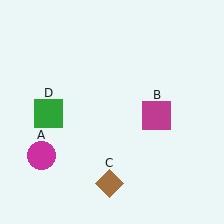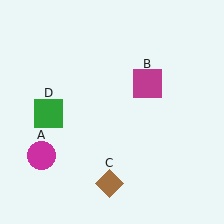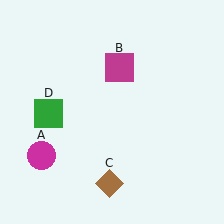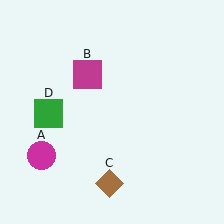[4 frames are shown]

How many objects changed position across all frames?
1 object changed position: magenta square (object B).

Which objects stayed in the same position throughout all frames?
Magenta circle (object A) and brown diamond (object C) and green square (object D) remained stationary.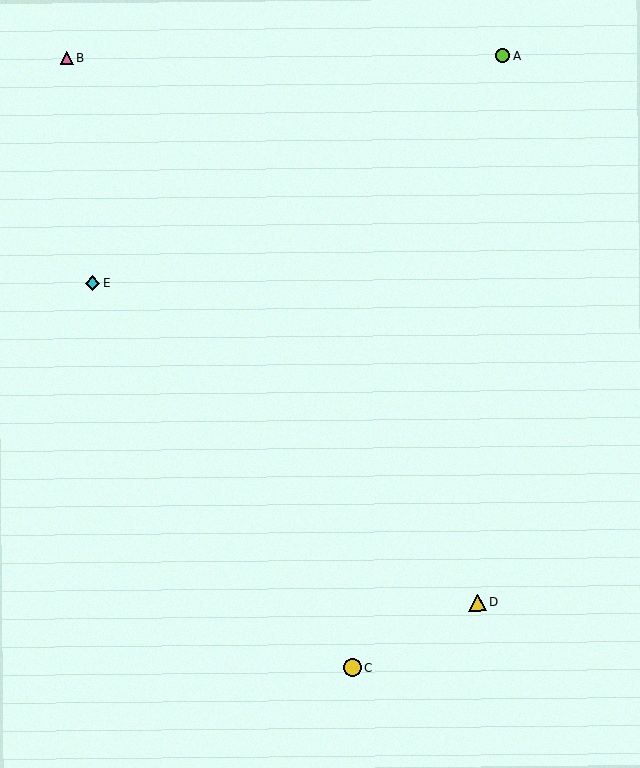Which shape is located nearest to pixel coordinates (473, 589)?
The yellow triangle (labeled D) at (477, 603) is nearest to that location.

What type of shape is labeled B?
Shape B is a pink triangle.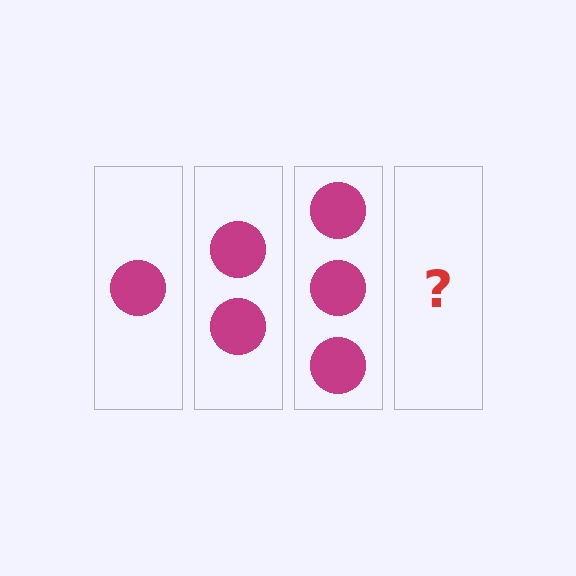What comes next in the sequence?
The next element should be 4 circles.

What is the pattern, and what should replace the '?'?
The pattern is that each step adds one more circle. The '?' should be 4 circles.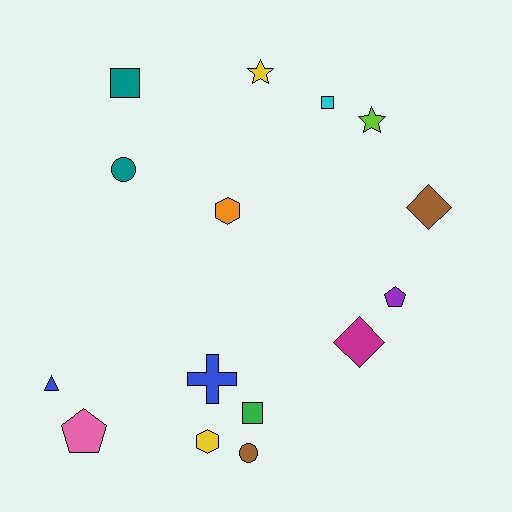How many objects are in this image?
There are 15 objects.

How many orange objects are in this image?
There is 1 orange object.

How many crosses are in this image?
There is 1 cross.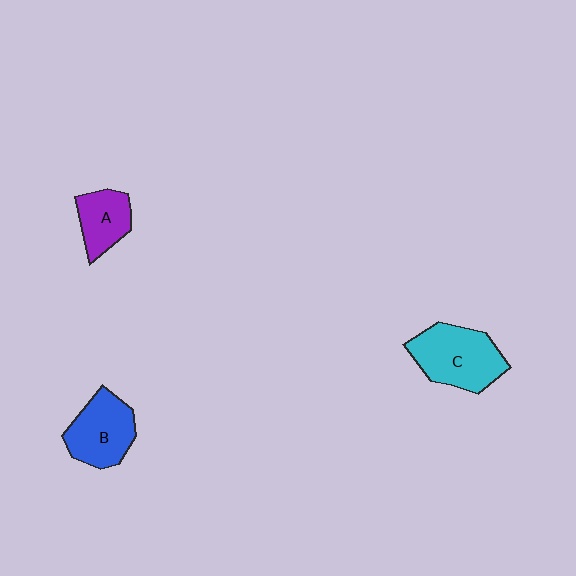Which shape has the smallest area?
Shape A (purple).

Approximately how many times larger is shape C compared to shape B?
Approximately 1.2 times.